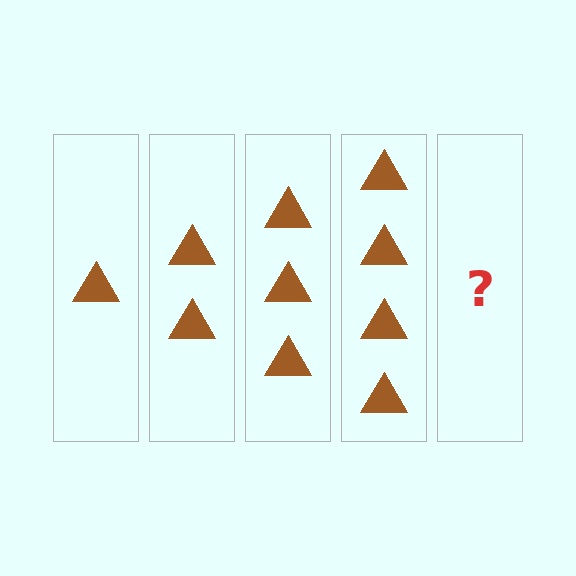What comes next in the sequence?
The next element should be 5 triangles.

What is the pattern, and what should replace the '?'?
The pattern is that each step adds one more triangle. The '?' should be 5 triangles.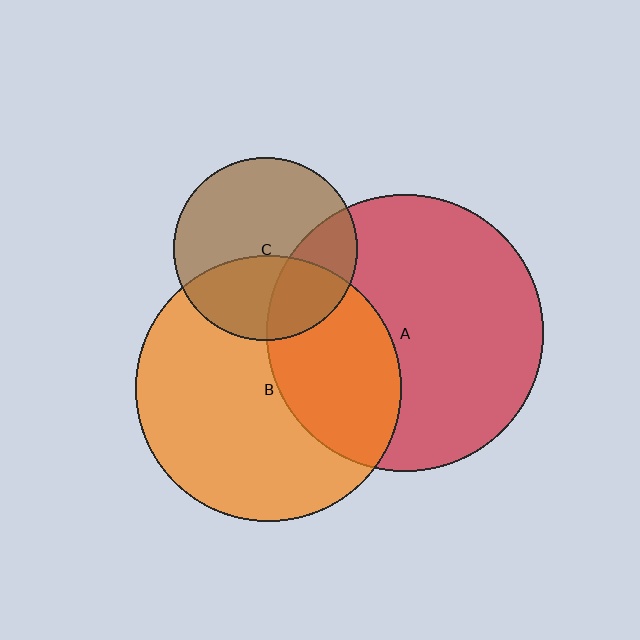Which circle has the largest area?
Circle A (red).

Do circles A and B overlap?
Yes.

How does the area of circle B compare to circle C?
Approximately 2.1 times.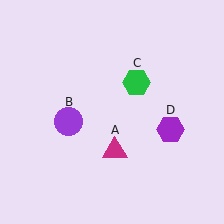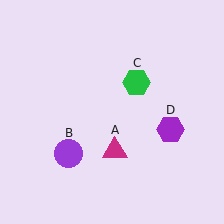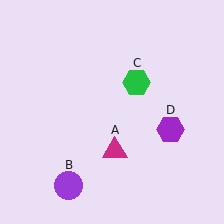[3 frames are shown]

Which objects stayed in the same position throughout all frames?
Magenta triangle (object A) and green hexagon (object C) and purple hexagon (object D) remained stationary.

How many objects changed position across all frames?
1 object changed position: purple circle (object B).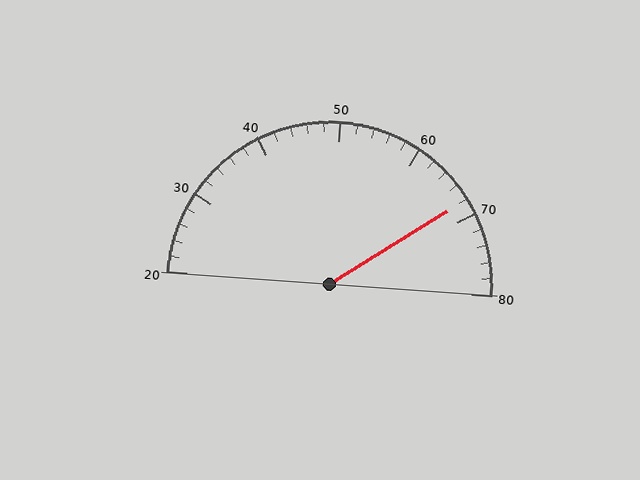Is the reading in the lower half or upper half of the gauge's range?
The reading is in the upper half of the range (20 to 80).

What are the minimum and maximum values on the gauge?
The gauge ranges from 20 to 80.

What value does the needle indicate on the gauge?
The needle indicates approximately 68.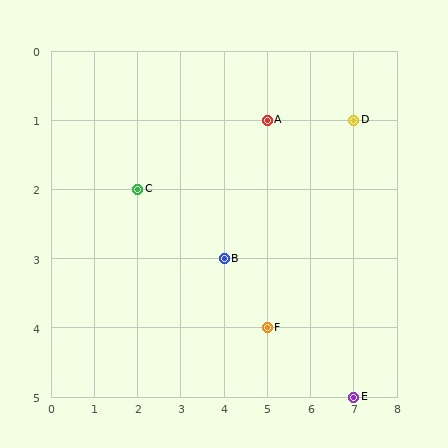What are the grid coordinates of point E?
Point E is at grid coordinates (7, 5).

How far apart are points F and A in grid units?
Points F and A are 3 rows apart.